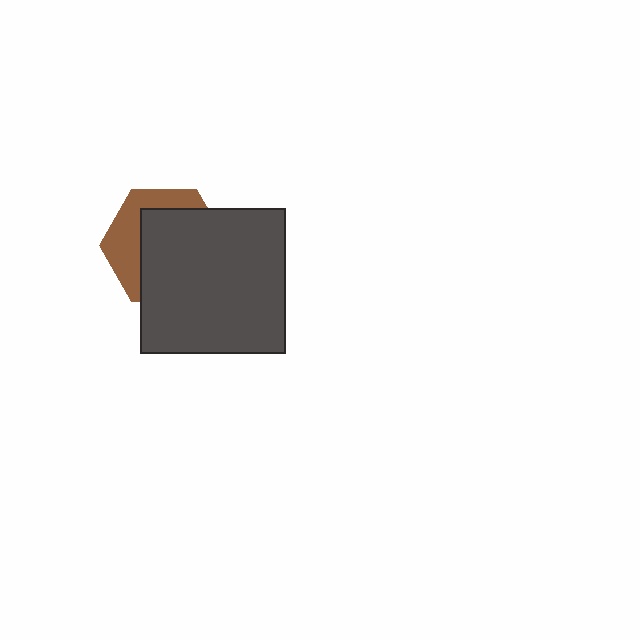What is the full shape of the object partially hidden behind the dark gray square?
The partially hidden object is a brown hexagon.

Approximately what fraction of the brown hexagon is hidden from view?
Roughly 65% of the brown hexagon is hidden behind the dark gray square.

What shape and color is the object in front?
The object in front is a dark gray square.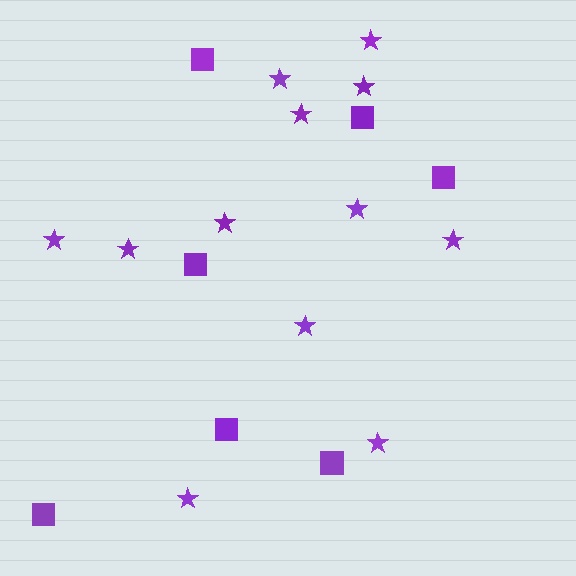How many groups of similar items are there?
There are 2 groups: one group of stars (12) and one group of squares (7).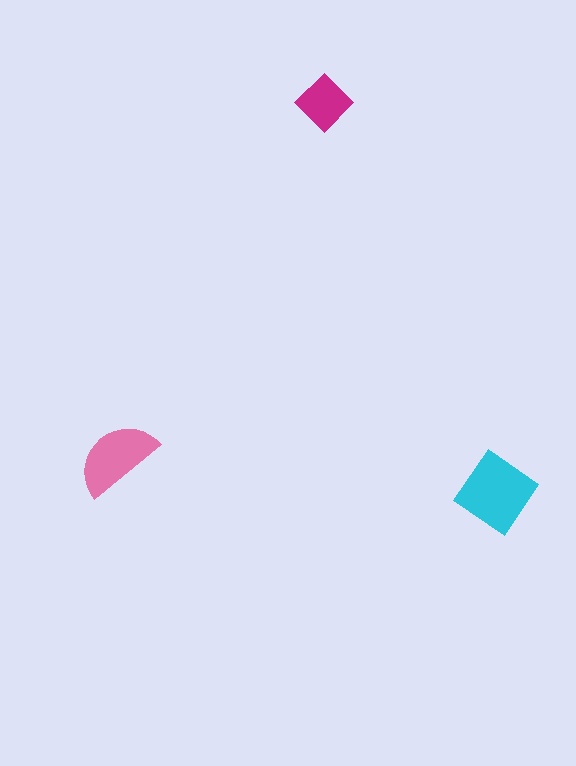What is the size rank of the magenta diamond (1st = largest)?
3rd.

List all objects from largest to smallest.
The cyan diamond, the pink semicircle, the magenta diamond.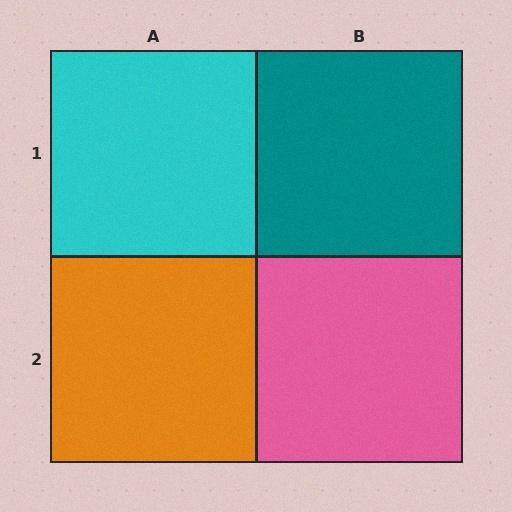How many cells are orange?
1 cell is orange.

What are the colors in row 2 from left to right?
Orange, pink.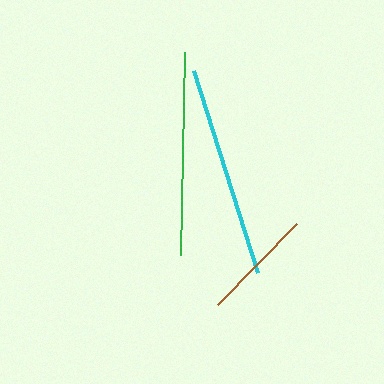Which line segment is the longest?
The cyan line is the longest at approximately 212 pixels.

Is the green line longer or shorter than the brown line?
The green line is longer than the brown line.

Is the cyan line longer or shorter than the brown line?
The cyan line is longer than the brown line.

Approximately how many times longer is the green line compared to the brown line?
The green line is approximately 1.8 times the length of the brown line.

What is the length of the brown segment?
The brown segment is approximately 113 pixels long.